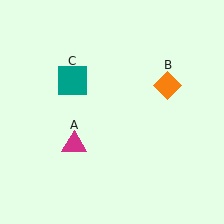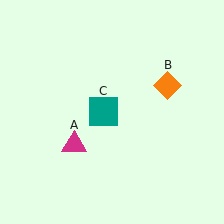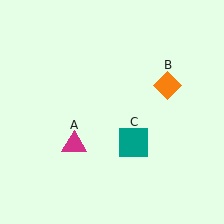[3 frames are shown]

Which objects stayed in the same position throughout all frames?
Magenta triangle (object A) and orange diamond (object B) remained stationary.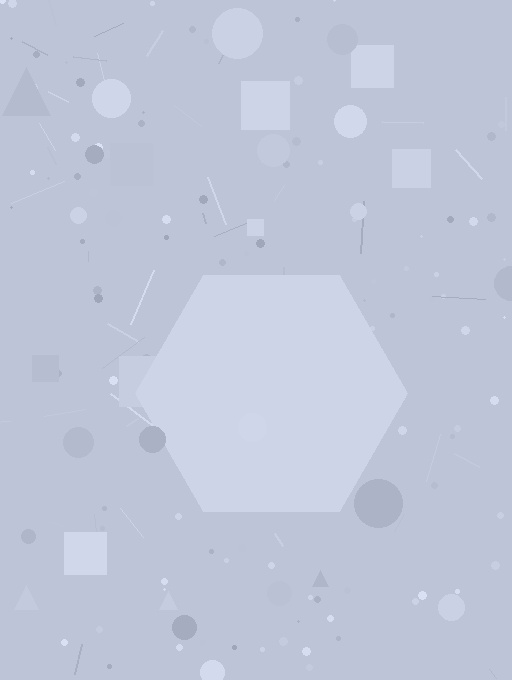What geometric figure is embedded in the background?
A hexagon is embedded in the background.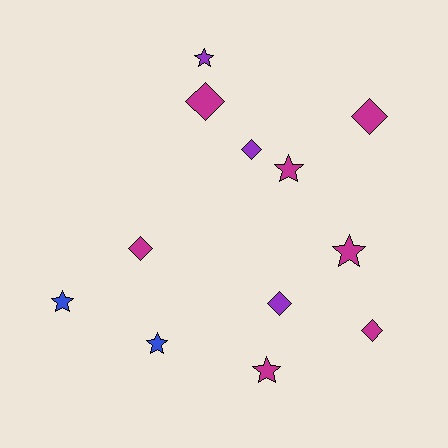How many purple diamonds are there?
There are 2 purple diamonds.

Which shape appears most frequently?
Diamond, with 6 objects.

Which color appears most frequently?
Magenta, with 7 objects.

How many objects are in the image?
There are 12 objects.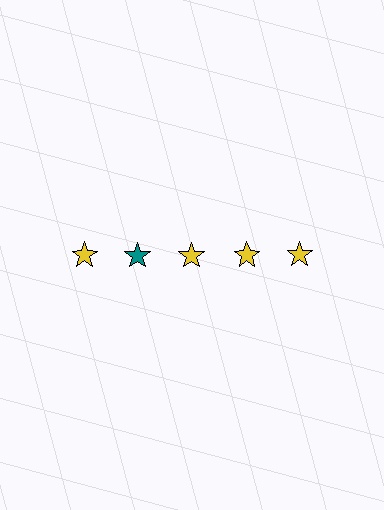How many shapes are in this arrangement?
There are 5 shapes arranged in a grid pattern.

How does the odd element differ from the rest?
It has a different color: teal instead of yellow.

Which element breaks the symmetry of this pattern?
The teal star in the top row, second from left column breaks the symmetry. All other shapes are yellow stars.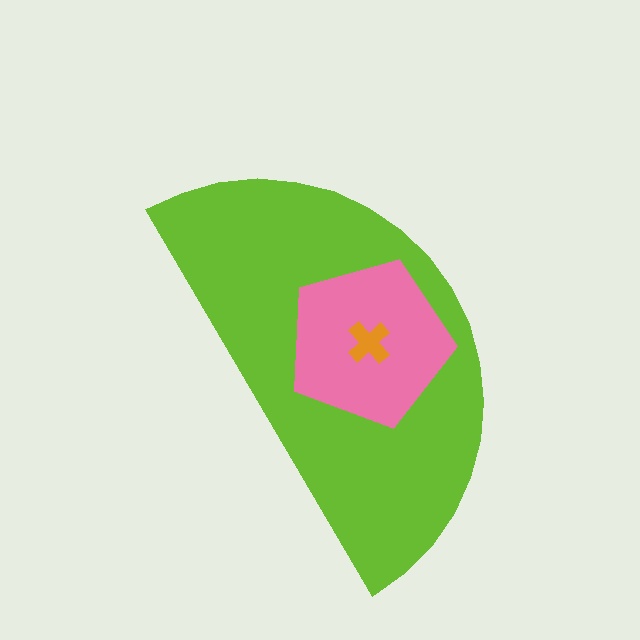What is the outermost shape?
The lime semicircle.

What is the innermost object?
The orange cross.